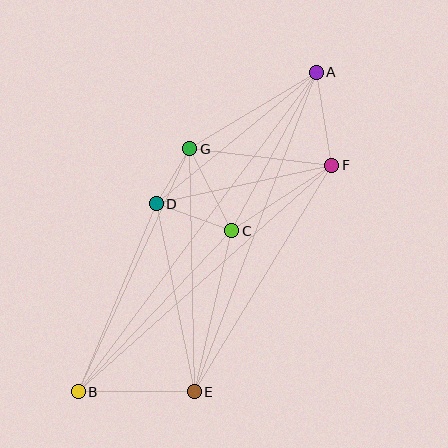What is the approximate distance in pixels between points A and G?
The distance between A and G is approximately 148 pixels.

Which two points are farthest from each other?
Points A and B are farthest from each other.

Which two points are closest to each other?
Points D and G are closest to each other.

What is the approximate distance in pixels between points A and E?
The distance between A and E is approximately 342 pixels.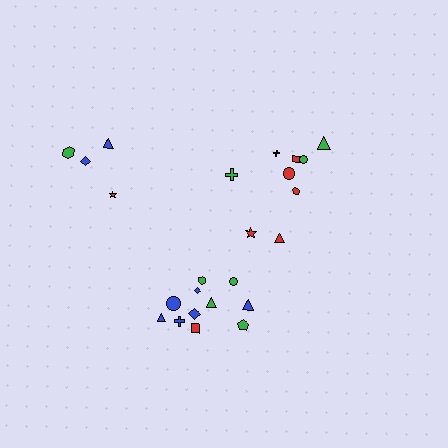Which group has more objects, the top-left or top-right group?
The top-right group.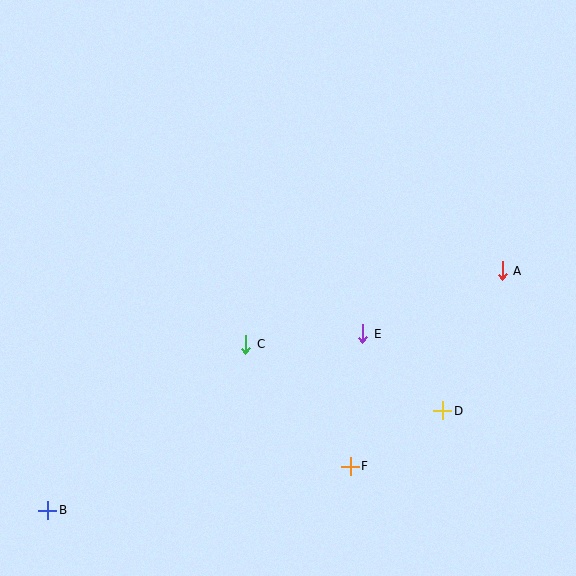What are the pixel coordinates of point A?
Point A is at (502, 271).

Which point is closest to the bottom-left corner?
Point B is closest to the bottom-left corner.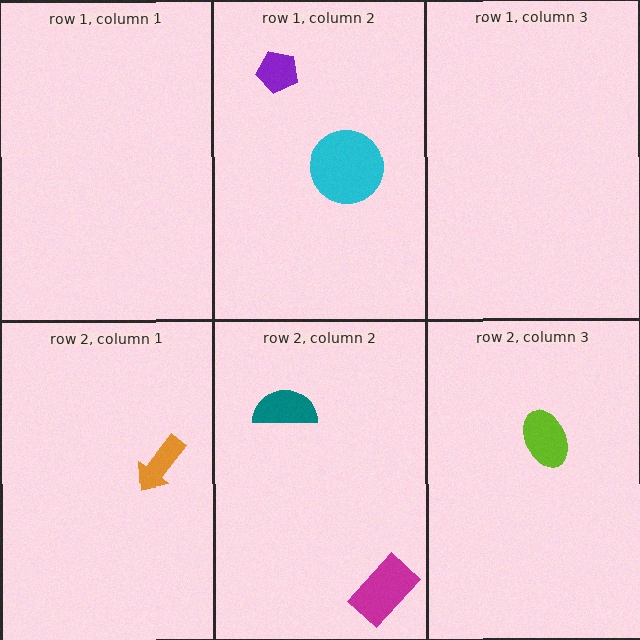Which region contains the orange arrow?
The row 2, column 1 region.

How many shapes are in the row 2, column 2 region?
2.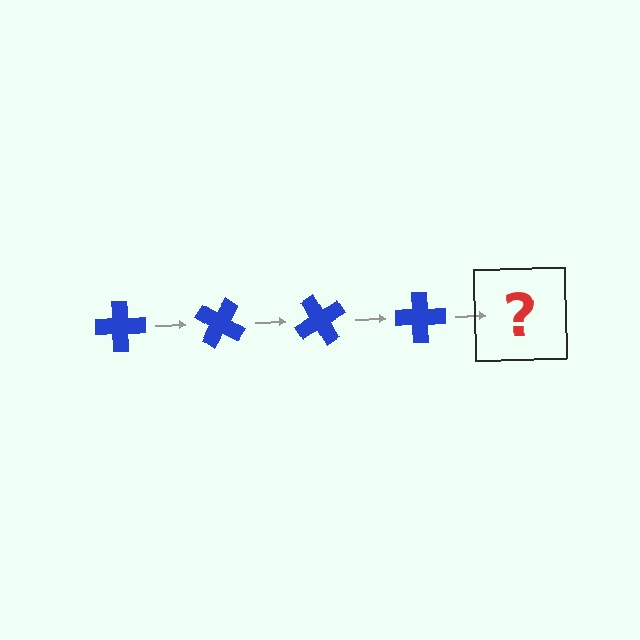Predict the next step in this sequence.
The next step is a blue cross rotated 120 degrees.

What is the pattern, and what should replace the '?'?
The pattern is that the cross rotates 30 degrees each step. The '?' should be a blue cross rotated 120 degrees.